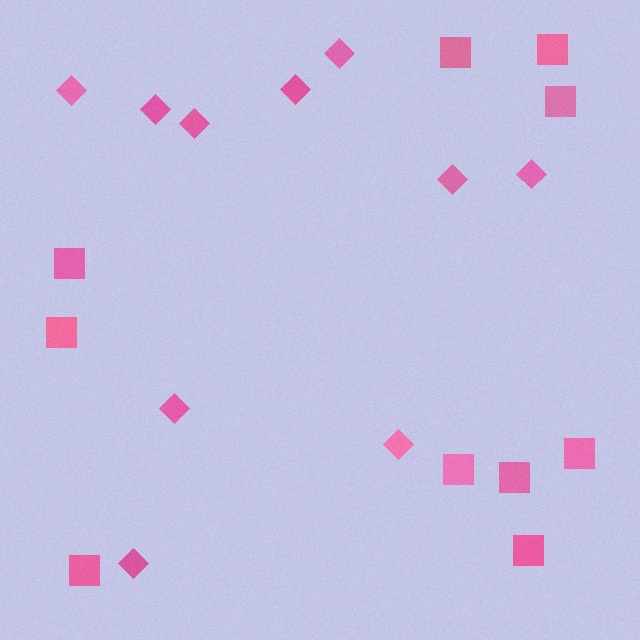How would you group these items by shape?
There are 2 groups: one group of squares (10) and one group of diamonds (10).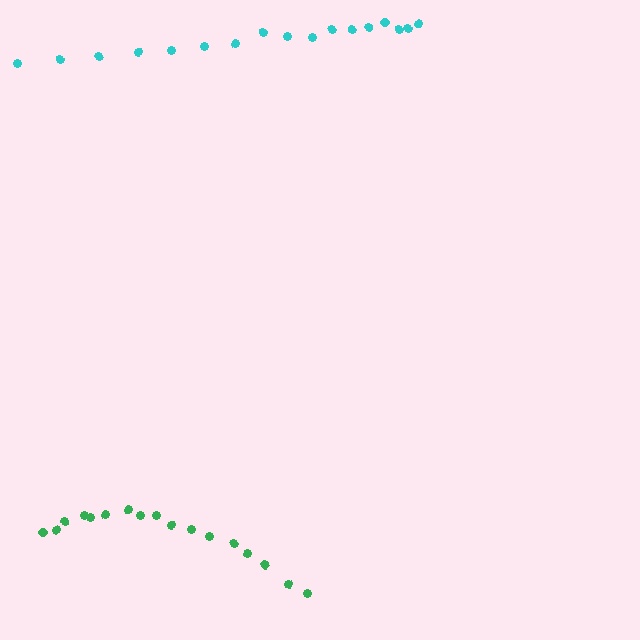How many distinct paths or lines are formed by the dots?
There are 2 distinct paths.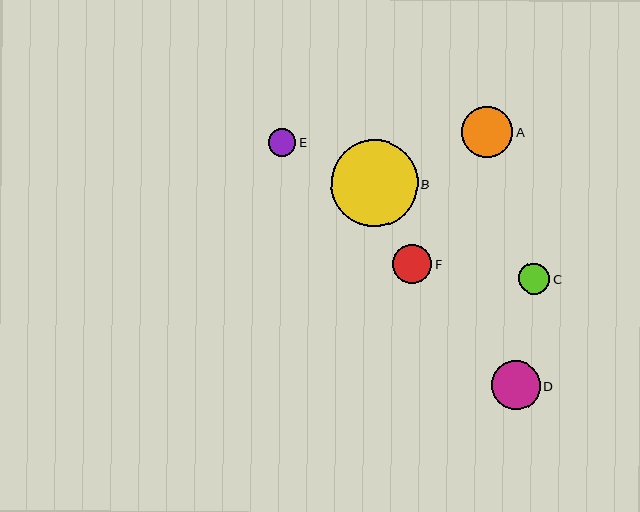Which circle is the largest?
Circle B is the largest with a size of approximately 87 pixels.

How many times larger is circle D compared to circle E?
Circle D is approximately 1.8 times the size of circle E.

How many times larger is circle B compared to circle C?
Circle B is approximately 2.8 times the size of circle C.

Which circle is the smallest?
Circle E is the smallest with a size of approximately 28 pixels.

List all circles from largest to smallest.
From largest to smallest: B, A, D, F, C, E.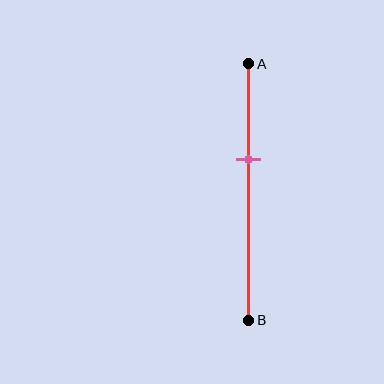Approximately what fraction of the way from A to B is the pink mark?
The pink mark is approximately 35% of the way from A to B.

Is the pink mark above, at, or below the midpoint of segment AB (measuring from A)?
The pink mark is above the midpoint of segment AB.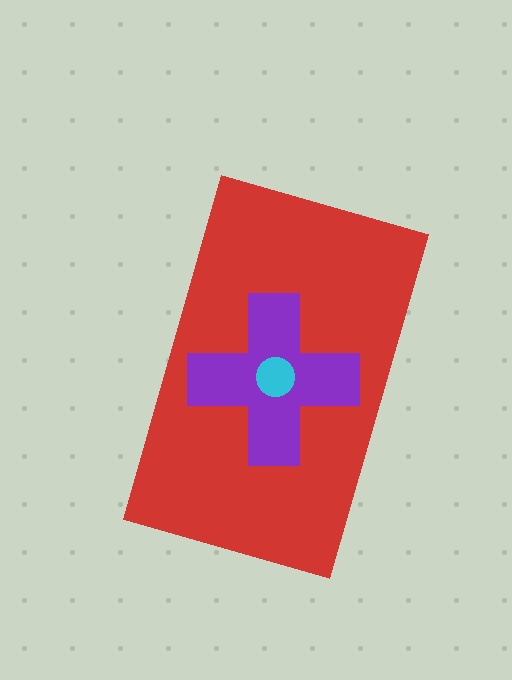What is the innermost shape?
The cyan circle.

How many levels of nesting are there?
3.